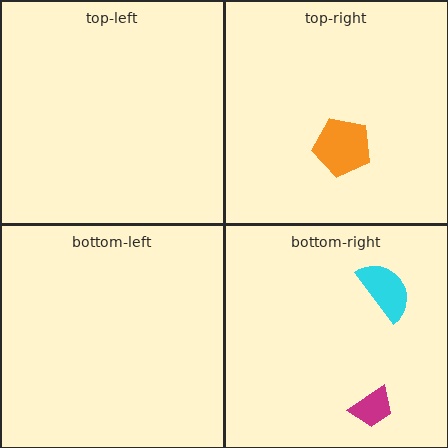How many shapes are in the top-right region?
1.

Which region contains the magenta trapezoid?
The bottom-right region.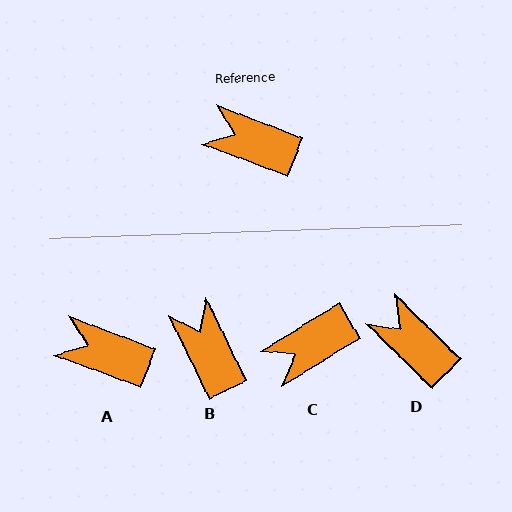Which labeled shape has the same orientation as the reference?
A.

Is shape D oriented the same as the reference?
No, it is off by about 24 degrees.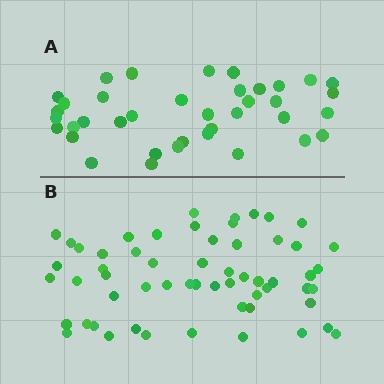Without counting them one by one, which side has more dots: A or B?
Region B (the bottom region) has more dots.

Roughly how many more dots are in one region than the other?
Region B has approximately 20 more dots than region A.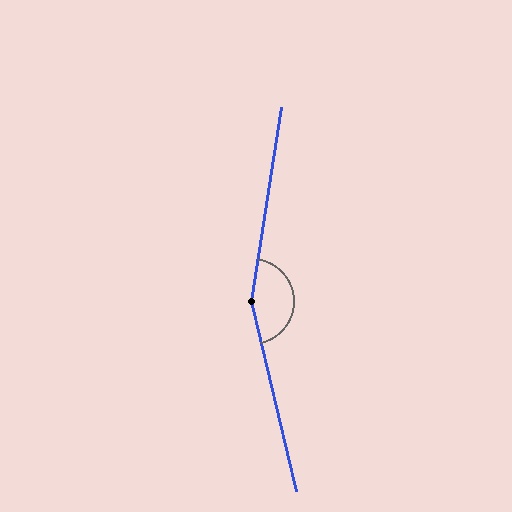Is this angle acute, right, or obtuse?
It is obtuse.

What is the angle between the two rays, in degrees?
Approximately 158 degrees.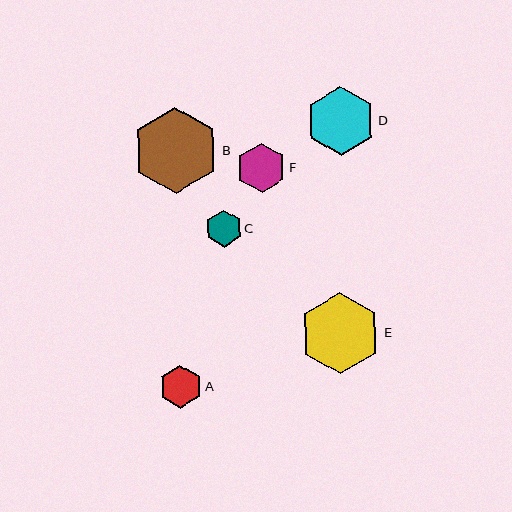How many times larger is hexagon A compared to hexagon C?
Hexagon A is approximately 1.2 times the size of hexagon C.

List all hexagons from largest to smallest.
From largest to smallest: B, E, D, F, A, C.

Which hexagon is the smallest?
Hexagon C is the smallest with a size of approximately 37 pixels.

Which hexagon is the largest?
Hexagon B is the largest with a size of approximately 86 pixels.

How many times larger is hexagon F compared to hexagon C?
Hexagon F is approximately 1.3 times the size of hexagon C.